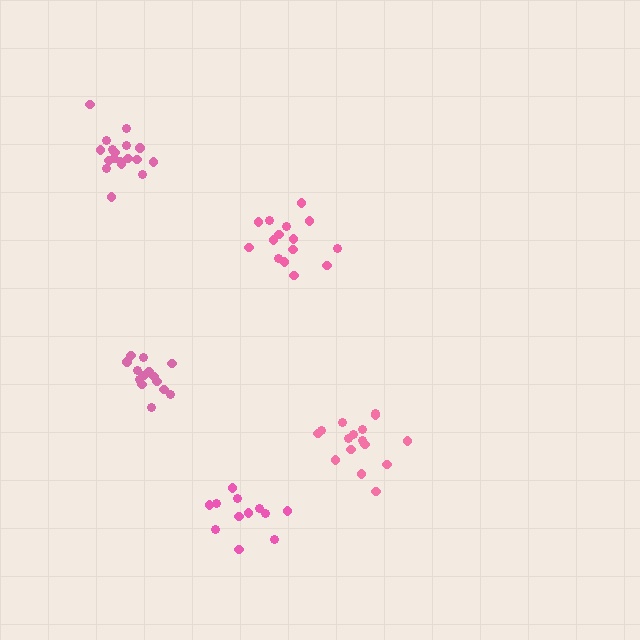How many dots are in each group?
Group 1: 15 dots, Group 2: 18 dots, Group 3: 14 dots, Group 4: 16 dots, Group 5: 12 dots (75 total).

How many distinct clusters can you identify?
There are 5 distinct clusters.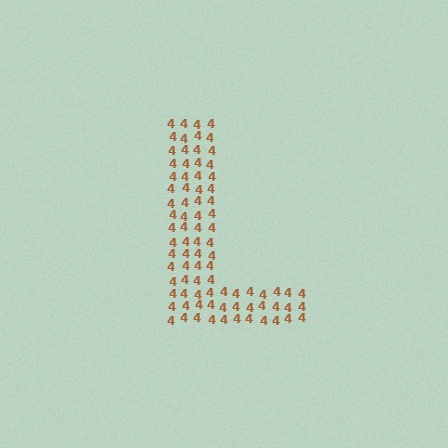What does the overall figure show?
The overall figure shows the letter L.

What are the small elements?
The small elements are digit 4's.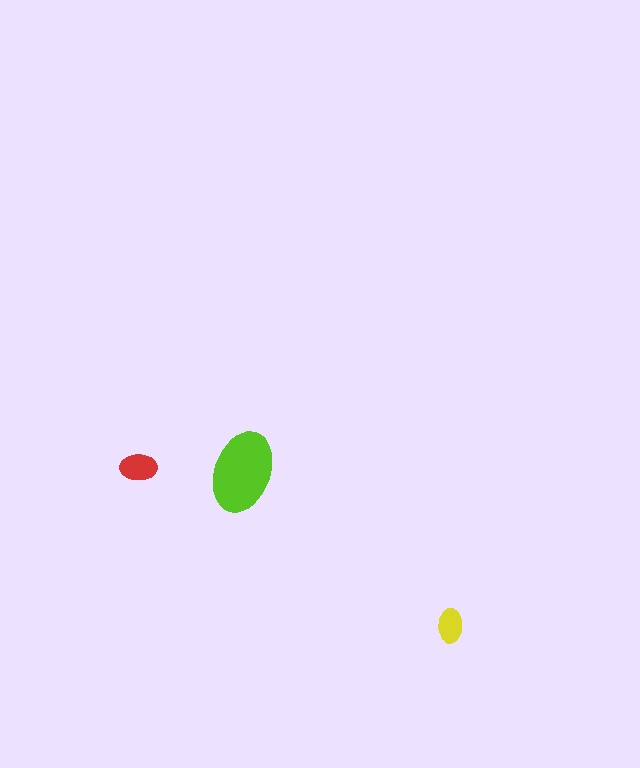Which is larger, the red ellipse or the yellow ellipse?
The red one.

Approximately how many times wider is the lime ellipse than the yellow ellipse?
About 2.5 times wider.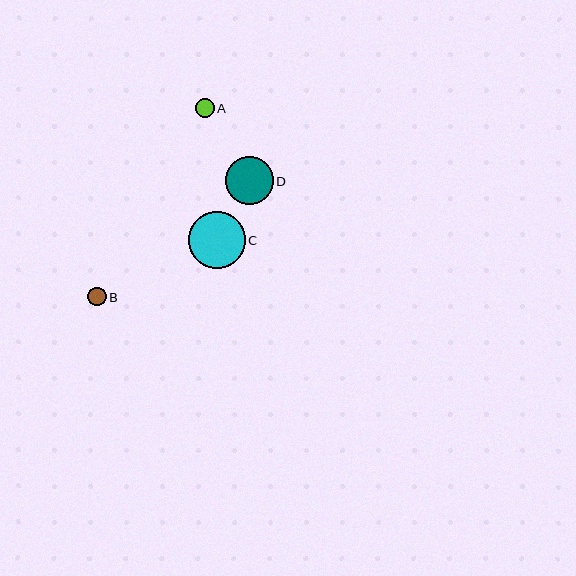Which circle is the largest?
Circle C is the largest with a size of approximately 57 pixels.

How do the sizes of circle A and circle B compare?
Circle A and circle B are approximately the same size.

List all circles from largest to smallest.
From largest to smallest: C, D, A, B.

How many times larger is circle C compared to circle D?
Circle C is approximately 1.2 times the size of circle D.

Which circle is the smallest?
Circle B is the smallest with a size of approximately 19 pixels.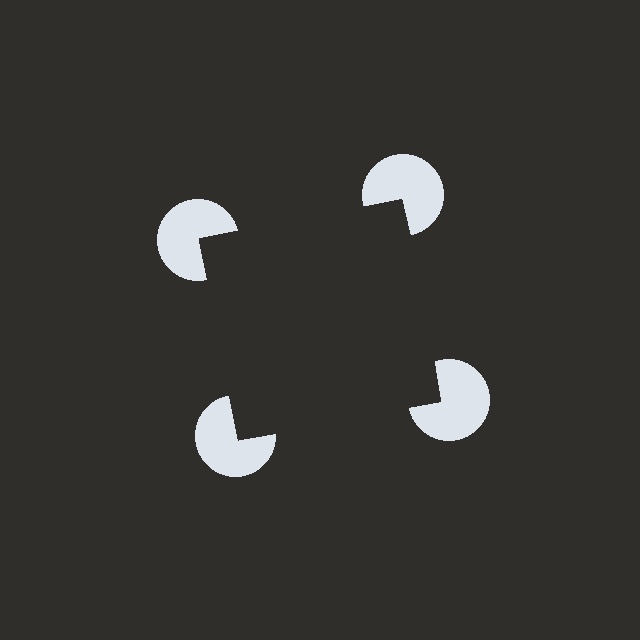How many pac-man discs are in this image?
There are 4 — one at each vertex of the illusory square.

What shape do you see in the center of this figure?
An illusory square — its edges are inferred from the aligned wedge cuts in the pac-man discs, not physically drawn.